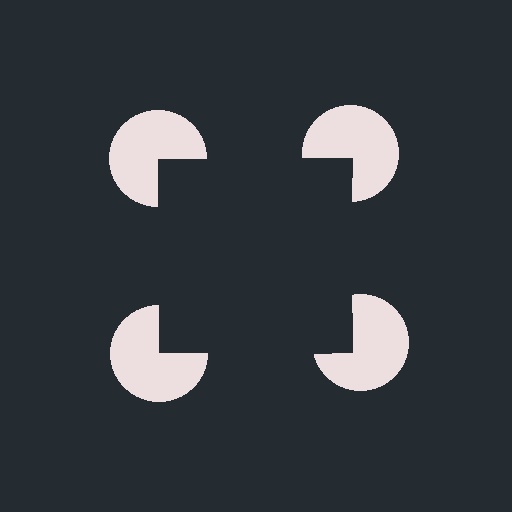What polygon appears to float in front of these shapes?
An illusory square — its edges are inferred from the aligned wedge cuts in the pac-man discs, not physically drawn.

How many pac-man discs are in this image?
There are 4 — one at each vertex of the illusory square.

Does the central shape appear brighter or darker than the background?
It typically appears slightly darker than the background, even though no actual brightness change is drawn.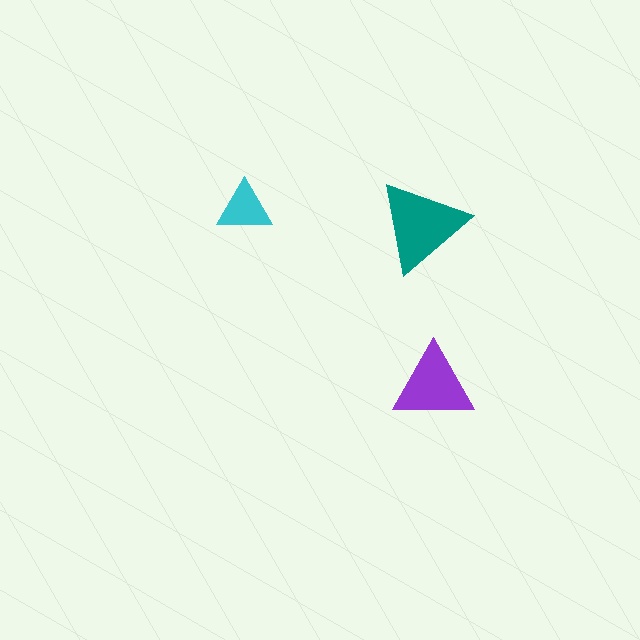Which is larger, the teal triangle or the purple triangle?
The teal one.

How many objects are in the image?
There are 3 objects in the image.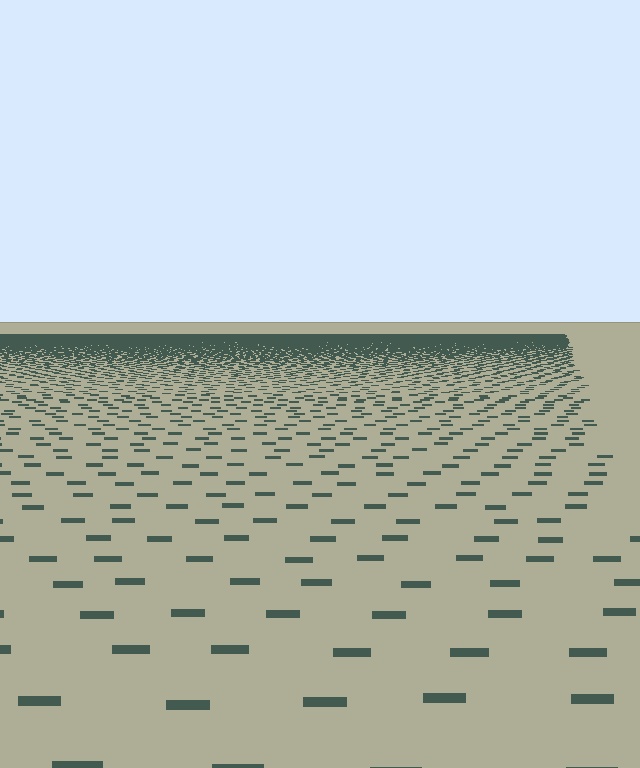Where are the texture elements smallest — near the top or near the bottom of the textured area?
Near the top.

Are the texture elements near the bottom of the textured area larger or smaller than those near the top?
Larger. Near the bottom, elements are closer to the viewer and appear at a bigger on-screen size.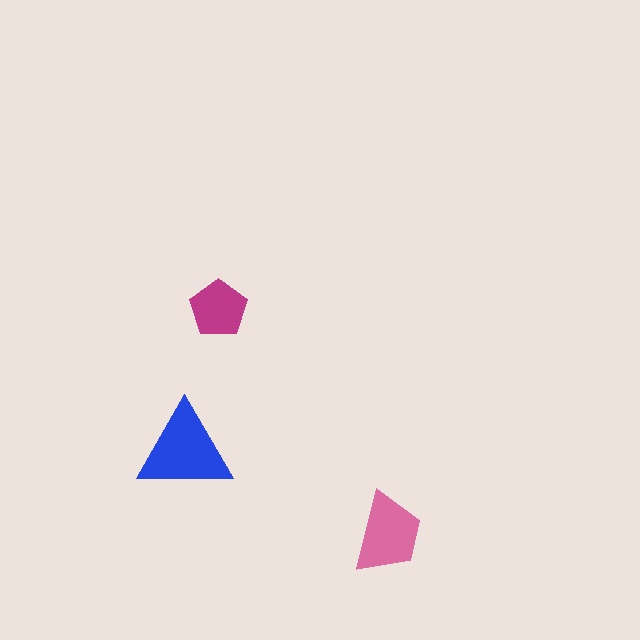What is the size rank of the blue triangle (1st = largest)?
1st.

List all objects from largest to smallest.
The blue triangle, the pink trapezoid, the magenta pentagon.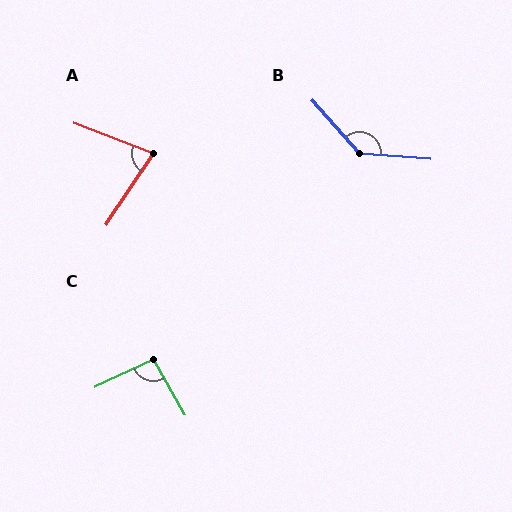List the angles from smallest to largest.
A (78°), C (94°), B (136°).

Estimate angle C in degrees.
Approximately 94 degrees.